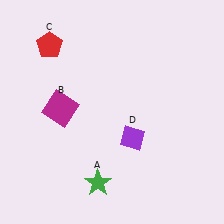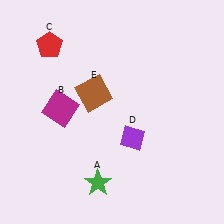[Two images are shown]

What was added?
A brown square (E) was added in Image 2.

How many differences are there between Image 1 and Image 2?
There is 1 difference between the two images.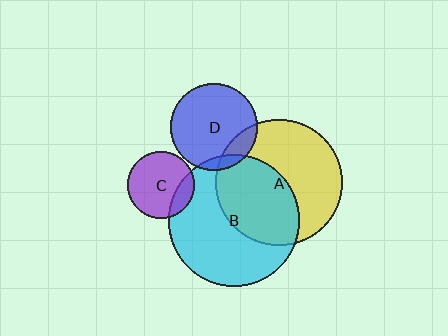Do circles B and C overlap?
Yes.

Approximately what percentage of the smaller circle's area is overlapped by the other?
Approximately 20%.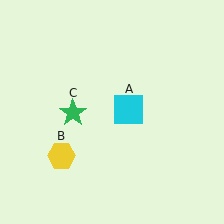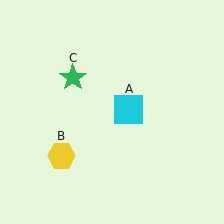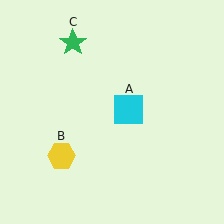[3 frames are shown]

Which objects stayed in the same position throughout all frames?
Cyan square (object A) and yellow hexagon (object B) remained stationary.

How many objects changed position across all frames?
1 object changed position: green star (object C).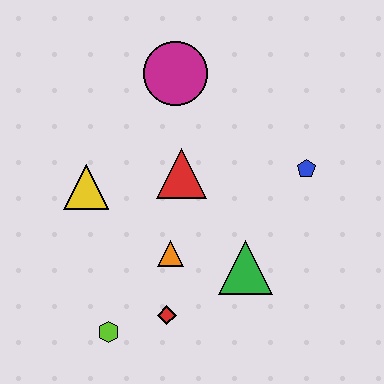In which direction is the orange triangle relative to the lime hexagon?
The orange triangle is above the lime hexagon.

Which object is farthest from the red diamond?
The magenta circle is farthest from the red diamond.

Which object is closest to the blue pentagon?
The green triangle is closest to the blue pentagon.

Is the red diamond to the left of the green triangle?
Yes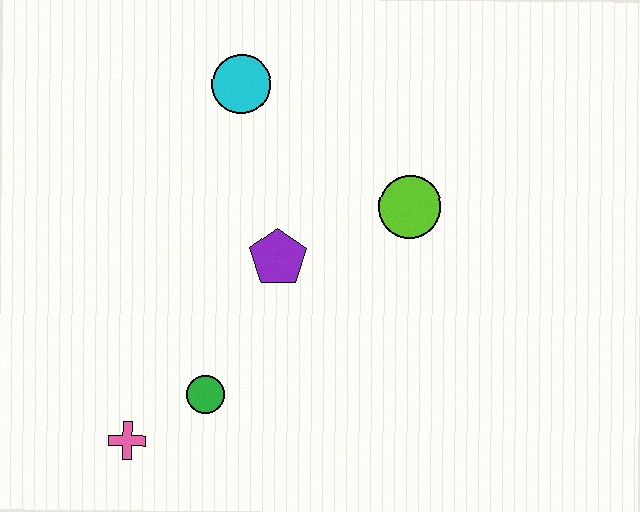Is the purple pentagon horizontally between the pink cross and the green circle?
No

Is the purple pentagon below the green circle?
No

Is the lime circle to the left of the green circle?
No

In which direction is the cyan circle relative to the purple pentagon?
The cyan circle is above the purple pentagon.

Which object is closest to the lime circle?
The purple pentagon is closest to the lime circle.